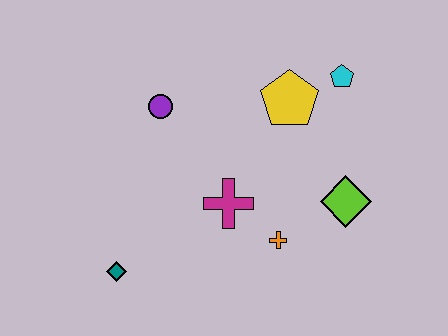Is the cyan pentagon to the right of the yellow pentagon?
Yes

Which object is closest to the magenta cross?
The orange cross is closest to the magenta cross.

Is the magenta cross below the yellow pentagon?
Yes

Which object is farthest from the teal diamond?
The cyan pentagon is farthest from the teal diamond.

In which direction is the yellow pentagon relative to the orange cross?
The yellow pentagon is above the orange cross.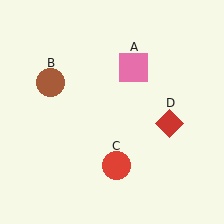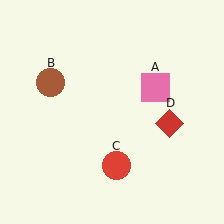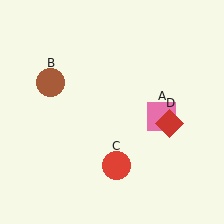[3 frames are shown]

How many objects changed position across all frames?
1 object changed position: pink square (object A).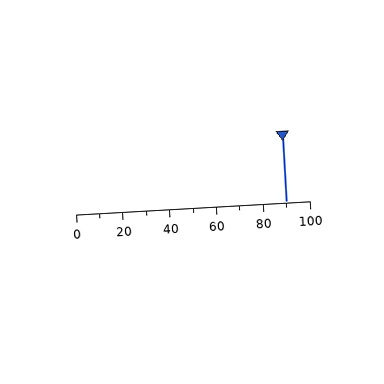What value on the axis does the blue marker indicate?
The marker indicates approximately 90.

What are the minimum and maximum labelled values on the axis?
The axis runs from 0 to 100.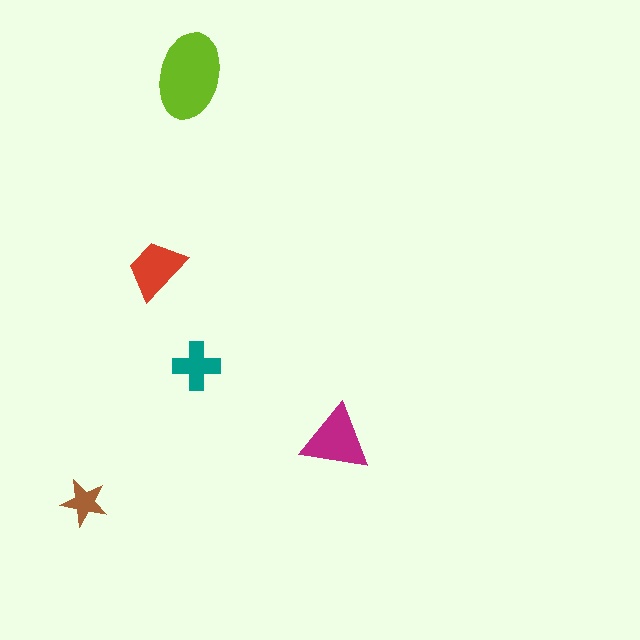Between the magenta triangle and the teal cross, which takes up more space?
The magenta triangle.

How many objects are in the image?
There are 5 objects in the image.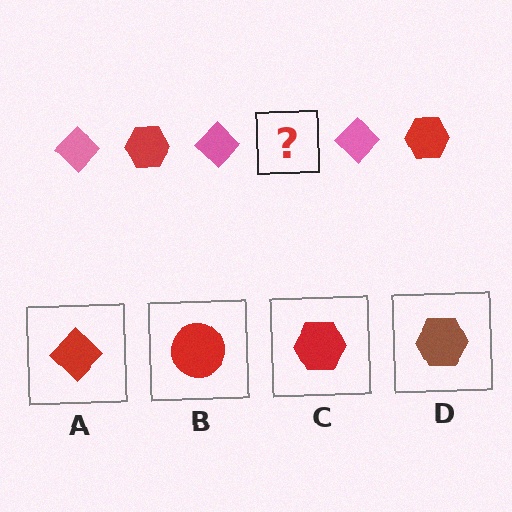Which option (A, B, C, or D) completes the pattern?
C.